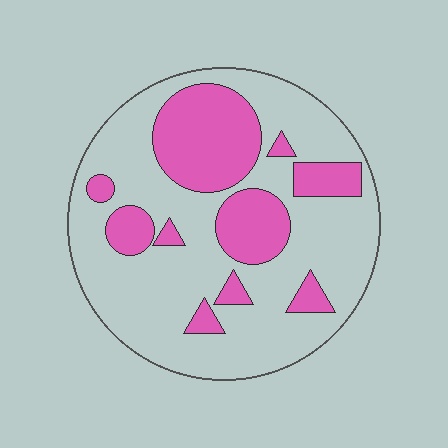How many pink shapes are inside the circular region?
10.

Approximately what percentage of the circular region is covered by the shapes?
Approximately 30%.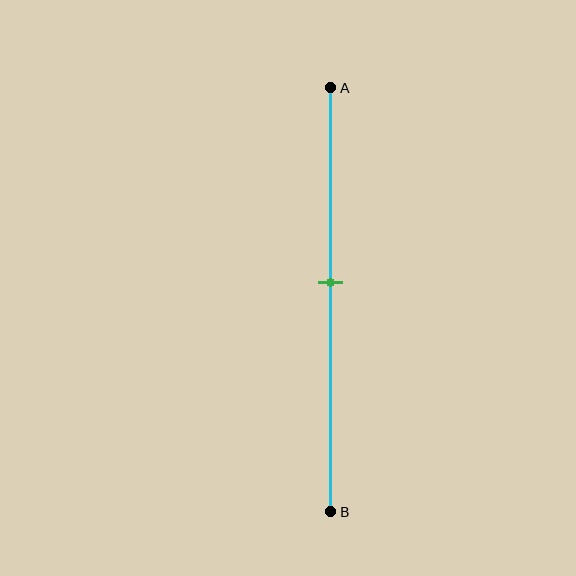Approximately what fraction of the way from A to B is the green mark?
The green mark is approximately 45% of the way from A to B.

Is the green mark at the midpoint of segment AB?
No, the mark is at about 45% from A, not at the 50% midpoint.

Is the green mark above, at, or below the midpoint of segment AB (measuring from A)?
The green mark is above the midpoint of segment AB.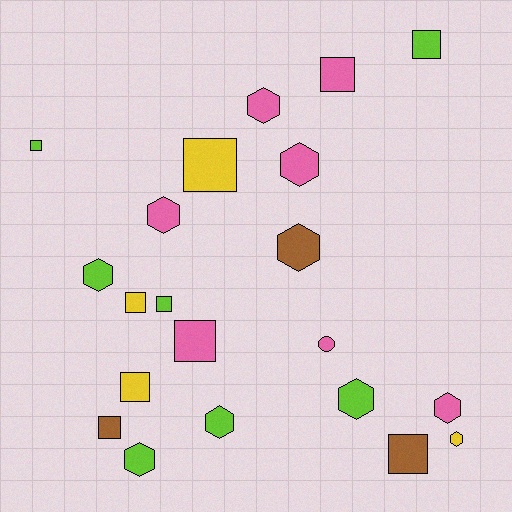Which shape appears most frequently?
Square, with 10 objects.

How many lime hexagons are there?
There are 4 lime hexagons.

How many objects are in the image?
There are 21 objects.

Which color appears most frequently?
Pink, with 7 objects.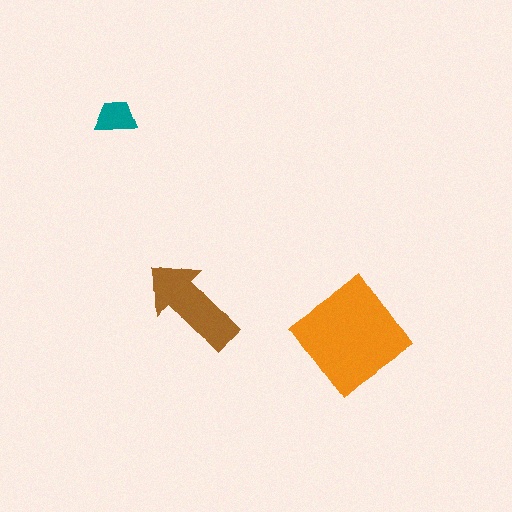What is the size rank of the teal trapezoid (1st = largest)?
3rd.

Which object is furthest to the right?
The orange diamond is rightmost.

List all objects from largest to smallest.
The orange diamond, the brown arrow, the teal trapezoid.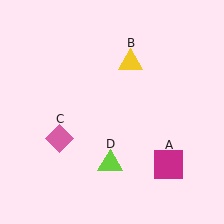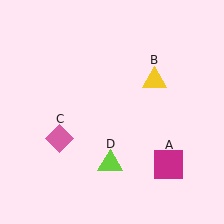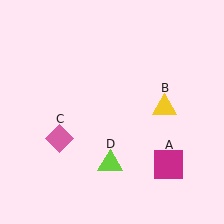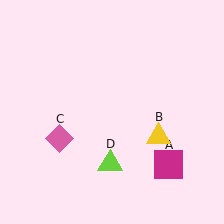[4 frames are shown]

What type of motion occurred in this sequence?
The yellow triangle (object B) rotated clockwise around the center of the scene.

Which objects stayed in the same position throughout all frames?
Magenta square (object A) and pink diamond (object C) and lime triangle (object D) remained stationary.